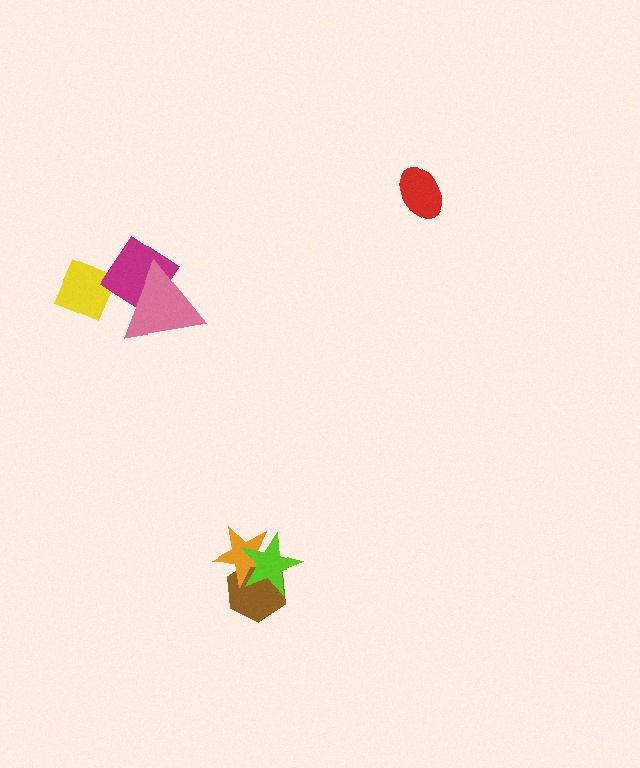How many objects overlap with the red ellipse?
0 objects overlap with the red ellipse.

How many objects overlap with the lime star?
2 objects overlap with the lime star.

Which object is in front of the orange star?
The lime star is in front of the orange star.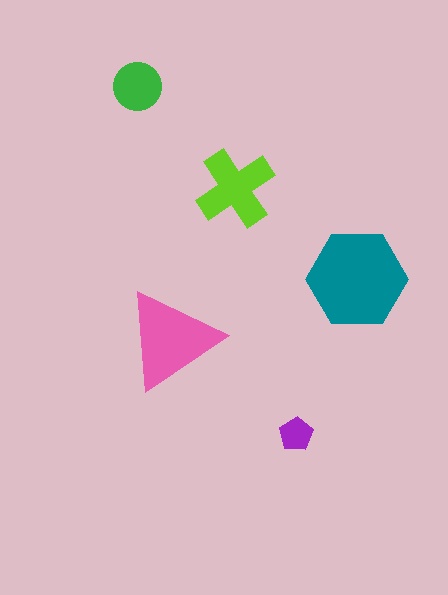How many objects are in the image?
There are 5 objects in the image.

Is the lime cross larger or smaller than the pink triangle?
Smaller.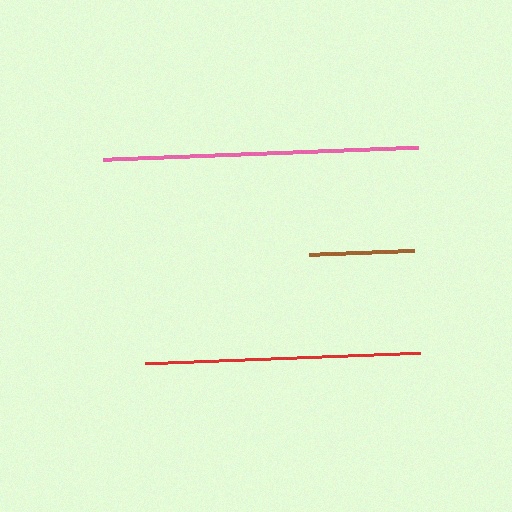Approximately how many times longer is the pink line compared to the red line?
The pink line is approximately 1.1 times the length of the red line.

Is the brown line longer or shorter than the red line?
The red line is longer than the brown line.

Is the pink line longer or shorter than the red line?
The pink line is longer than the red line.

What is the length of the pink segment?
The pink segment is approximately 315 pixels long.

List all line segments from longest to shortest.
From longest to shortest: pink, red, brown.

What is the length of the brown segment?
The brown segment is approximately 106 pixels long.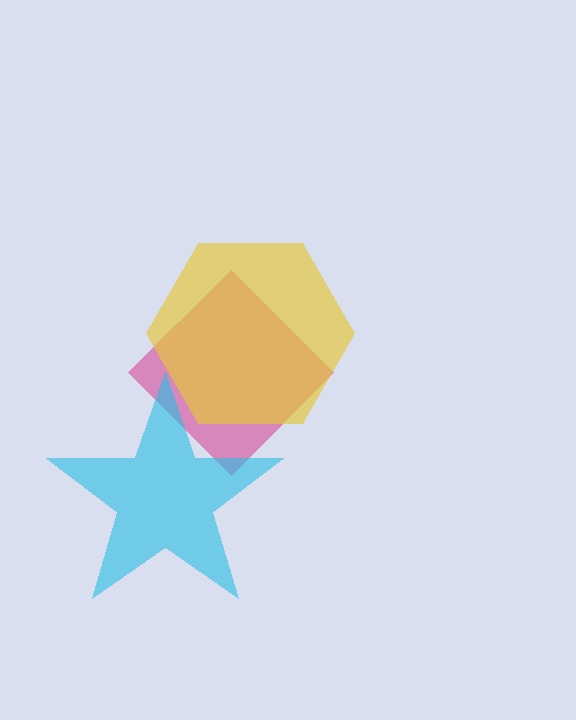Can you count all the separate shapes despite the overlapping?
Yes, there are 3 separate shapes.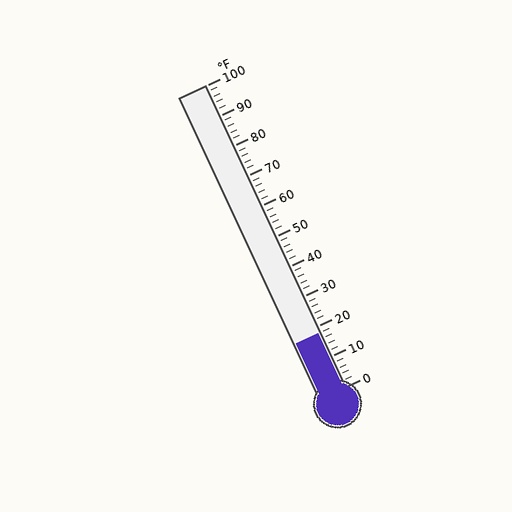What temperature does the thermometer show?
The thermometer shows approximately 18°F.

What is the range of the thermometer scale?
The thermometer scale ranges from 0°F to 100°F.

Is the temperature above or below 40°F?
The temperature is below 40°F.